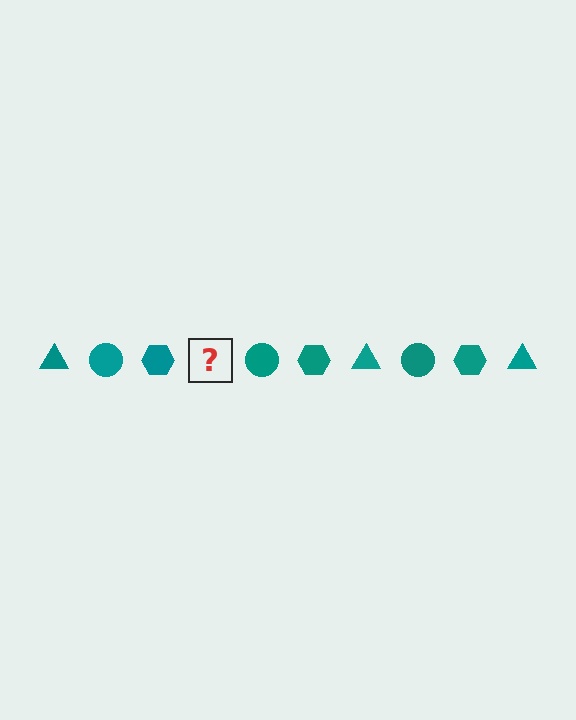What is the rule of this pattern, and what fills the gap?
The rule is that the pattern cycles through triangle, circle, hexagon shapes in teal. The gap should be filled with a teal triangle.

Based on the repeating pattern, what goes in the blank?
The blank should be a teal triangle.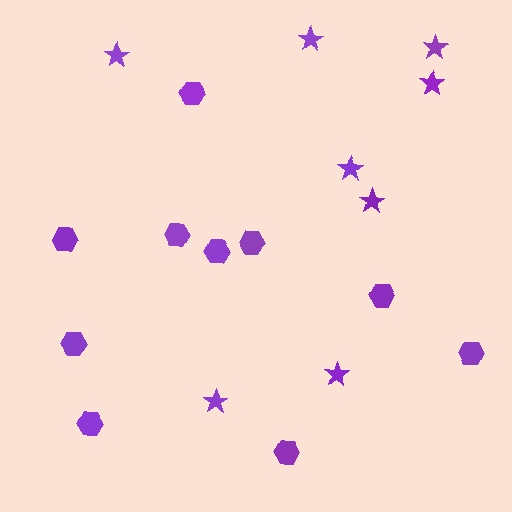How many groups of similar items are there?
There are 2 groups: one group of stars (8) and one group of hexagons (10).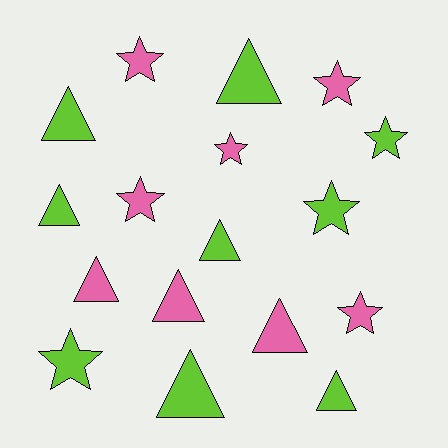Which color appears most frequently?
Lime, with 9 objects.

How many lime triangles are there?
There are 6 lime triangles.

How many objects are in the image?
There are 17 objects.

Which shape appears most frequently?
Triangle, with 9 objects.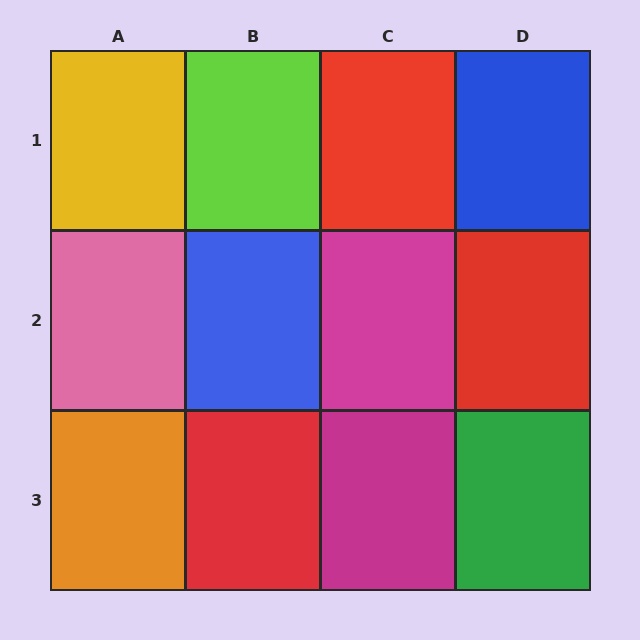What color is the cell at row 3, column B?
Red.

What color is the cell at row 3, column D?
Green.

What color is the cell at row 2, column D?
Red.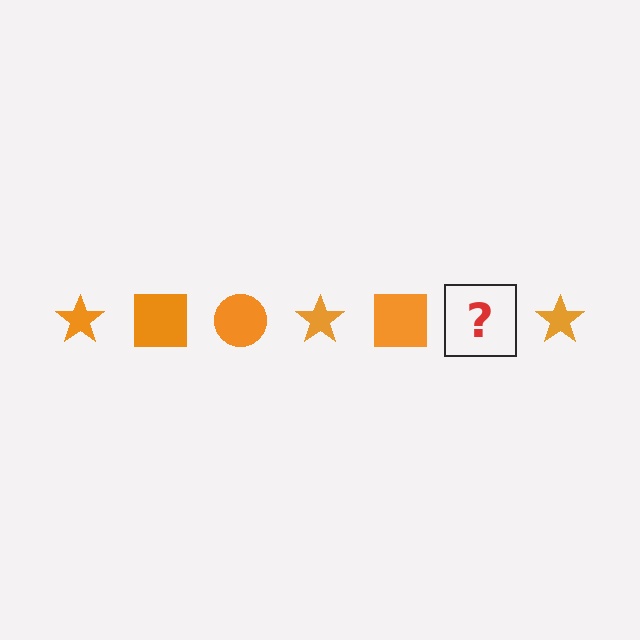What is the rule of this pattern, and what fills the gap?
The rule is that the pattern cycles through star, square, circle shapes in orange. The gap should be filled with an orange circle.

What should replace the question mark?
The question mark should be replaced with an orange circle.